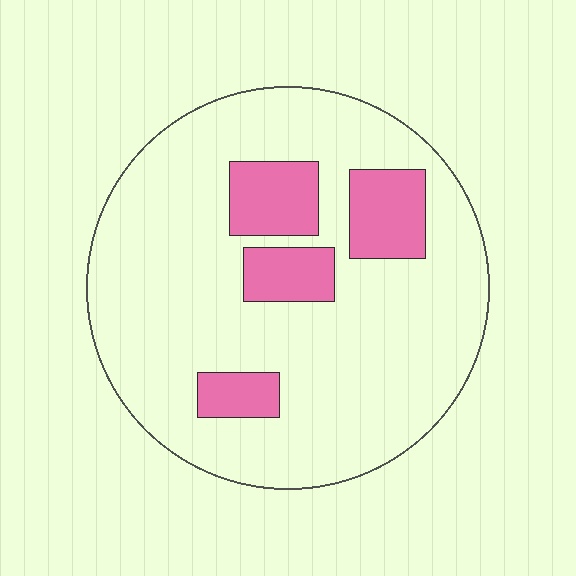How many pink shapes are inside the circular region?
4.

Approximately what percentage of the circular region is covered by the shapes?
Approximately 20%.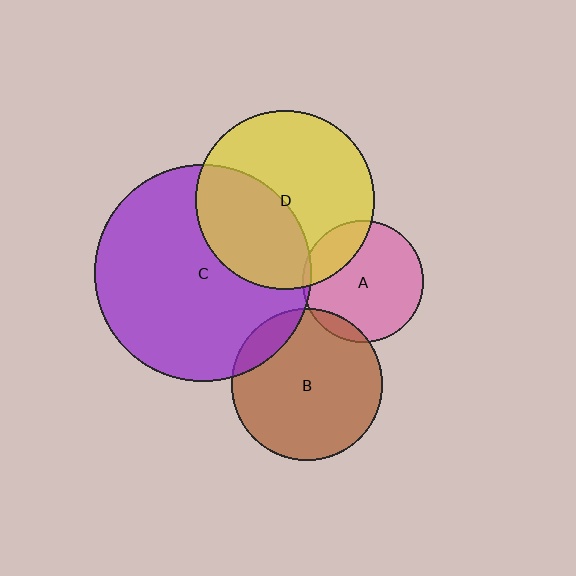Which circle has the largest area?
Circle C (purple).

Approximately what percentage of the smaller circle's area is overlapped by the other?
Approximately 10%.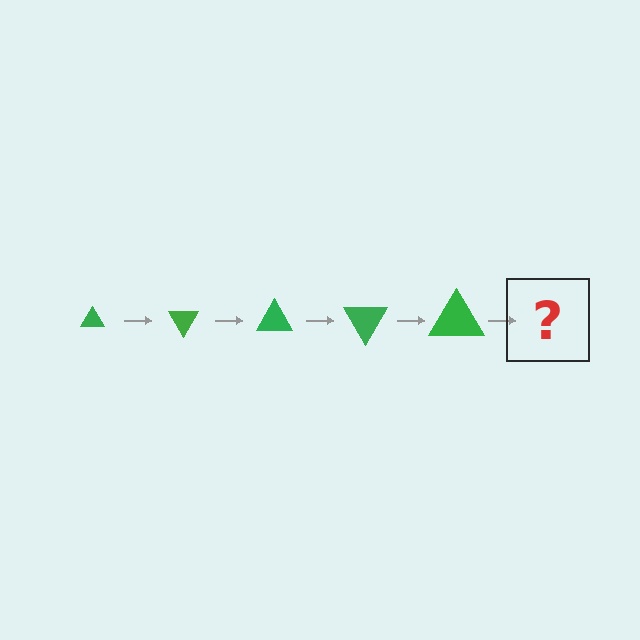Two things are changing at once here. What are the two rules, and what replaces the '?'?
The two rules are that the triangle grows larger each step and it rotates 60 degrees each step. The '?' should be a triangle, larger than the previous one and rotated 300 degrees from the start.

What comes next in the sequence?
The next element should be a triangle, larger than the previous one and rotated 300 degrees from the start.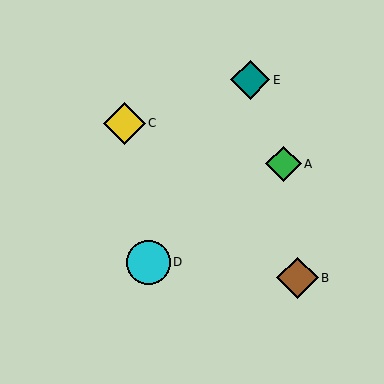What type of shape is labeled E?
Shape E is a teal diamond.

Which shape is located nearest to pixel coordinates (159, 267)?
The cyan circle (labeled D) at (148, 262) is nearest to that location.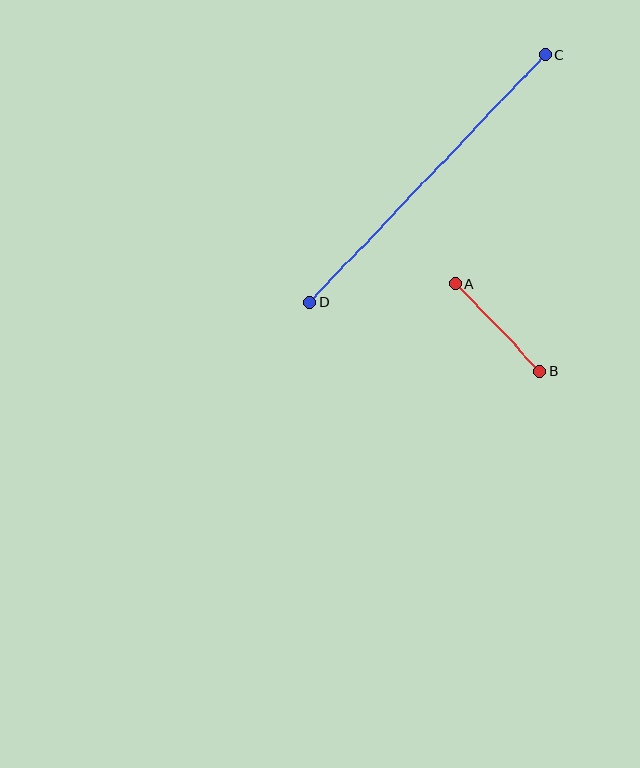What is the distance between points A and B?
The distance is approximately 121 pixels.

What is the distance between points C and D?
The distance is approximately 342 pixels.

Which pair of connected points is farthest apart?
Points C and D are farthest apart.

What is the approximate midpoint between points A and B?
The midpoint is at approximately (498, 327) pixels.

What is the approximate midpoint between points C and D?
The midpoint is at approximately (428, 178) pixels.